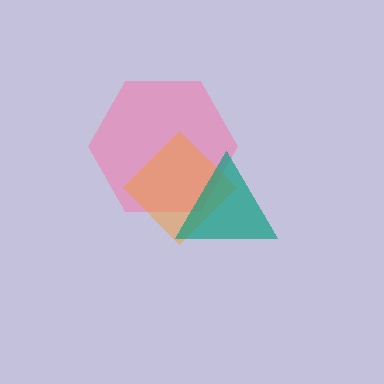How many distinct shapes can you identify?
There are 3 distinct shapes: a pink hexagon, an orange diamond, a teal triangle.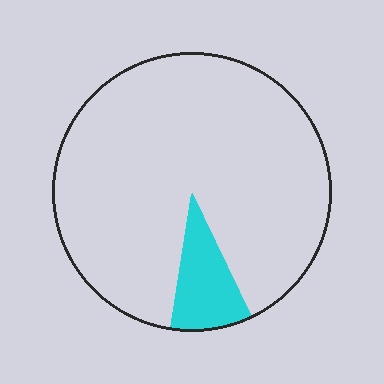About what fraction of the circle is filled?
About one tenth (1/10).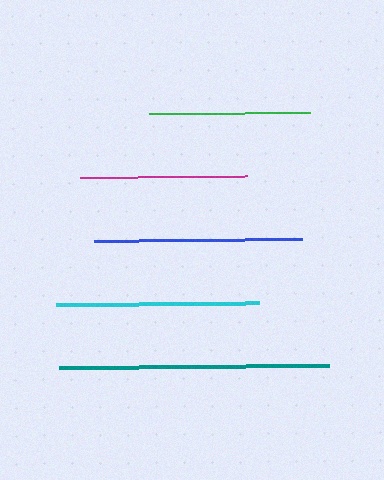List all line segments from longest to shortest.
From longest to shortest: teal, blue, cyan, magenta, green.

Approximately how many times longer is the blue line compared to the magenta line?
The blue line is approximately 1.2 times the length of the magenta line.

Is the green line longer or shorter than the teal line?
The teal line is longer than the green line.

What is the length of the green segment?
The green segment is approximately 161 pixels long.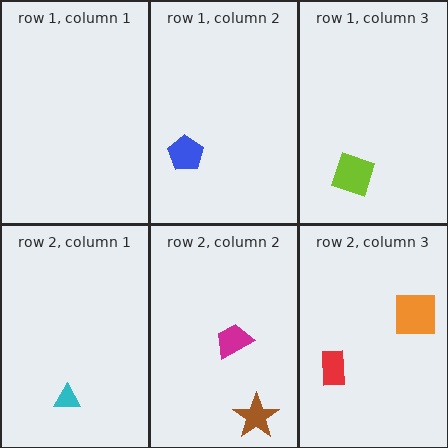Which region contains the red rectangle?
The row 2, column 3 region.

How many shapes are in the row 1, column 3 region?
1.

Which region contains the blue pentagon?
The row 1, column 2 region.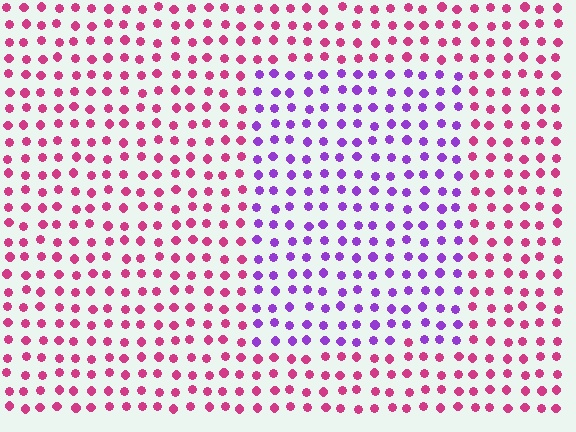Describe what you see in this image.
The image is filled with small magenta elements in a uniform arrangement. A rectangle-shaped region is visible where the elements are tinted to a slightly different hue, forming a subtle color boundary.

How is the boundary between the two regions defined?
The boundary is defined purely by a slight shift in hue (about 54 degrees). Spacing, size, and orientation are identical on both sides.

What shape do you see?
I see a rectangle.